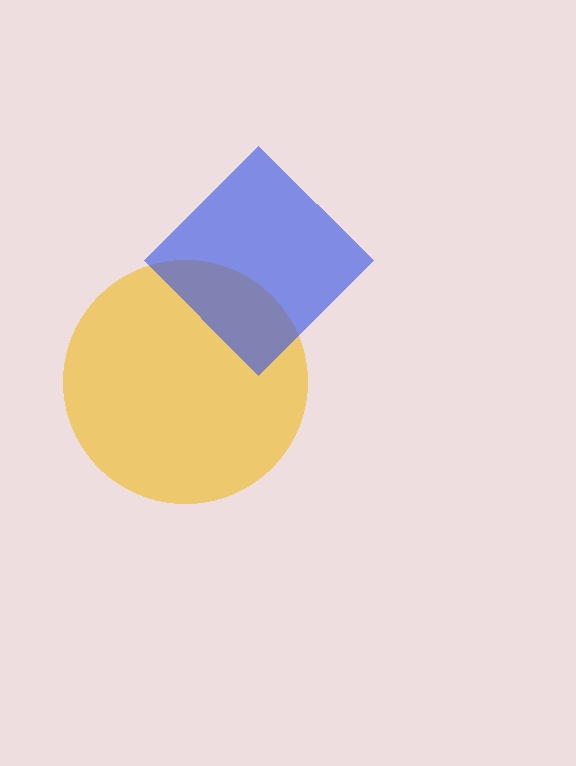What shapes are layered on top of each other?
The layered shapes are: a yellow circle, a blue diamond.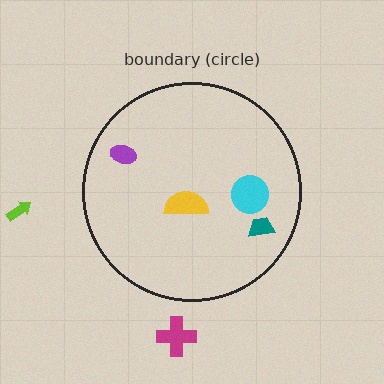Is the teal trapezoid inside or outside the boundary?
Inside.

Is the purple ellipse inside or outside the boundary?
Inside.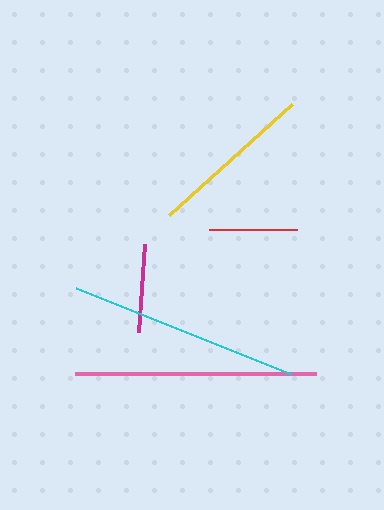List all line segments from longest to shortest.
From longest to shortest: pink, cyan, yellow, red, magenta.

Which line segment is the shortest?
The magenta line is the shortest at approximately 88 pixels.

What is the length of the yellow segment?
The yellow segment is approximately 166 pixels long.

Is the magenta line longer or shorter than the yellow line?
The yellow line is longer than the magenta line.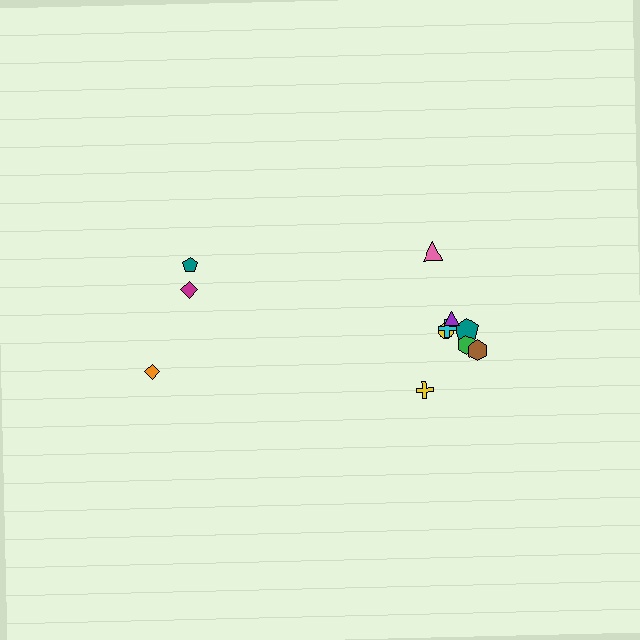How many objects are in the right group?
There are 8 objects.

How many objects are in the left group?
There are 3 objects.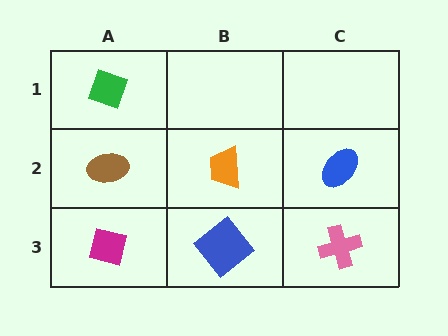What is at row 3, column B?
A blue diamond.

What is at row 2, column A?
A brown ellipse.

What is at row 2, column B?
An orange trapezoid.